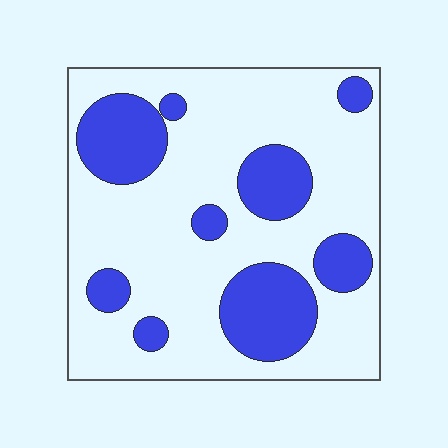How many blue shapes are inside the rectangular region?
9.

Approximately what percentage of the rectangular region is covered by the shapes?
Approximately 30%.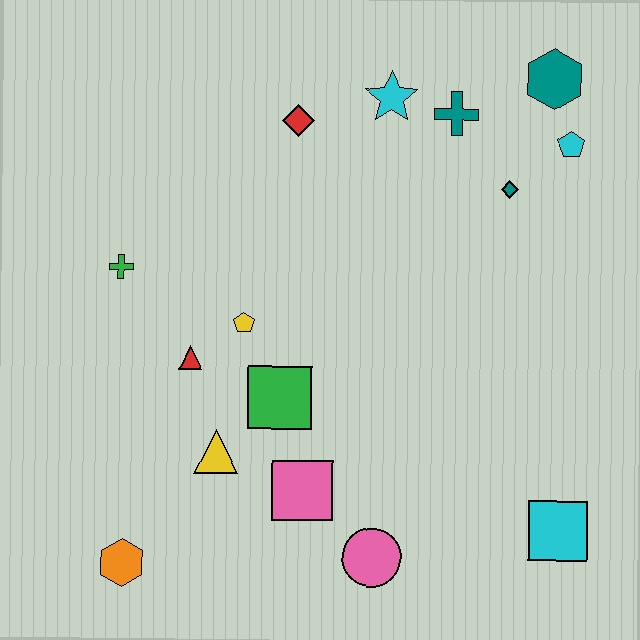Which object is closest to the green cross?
The red triangle is closest to the green cross.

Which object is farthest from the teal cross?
The orange hexagon is farthest from the teal cross.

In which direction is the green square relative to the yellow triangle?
The green square is to the right of the yellow triangle.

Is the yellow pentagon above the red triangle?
Yes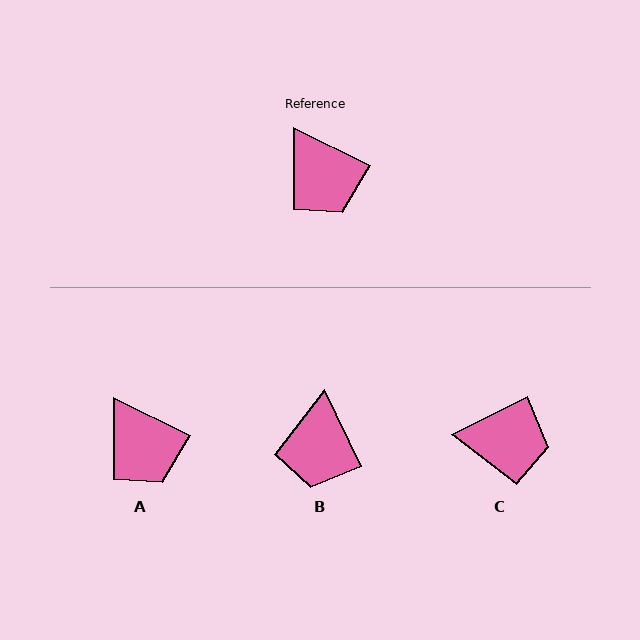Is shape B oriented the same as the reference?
No, it is off by about 38 degrees.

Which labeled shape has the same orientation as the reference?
A.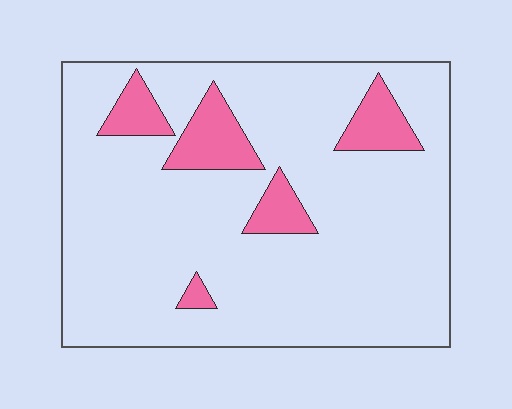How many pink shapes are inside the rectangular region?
5.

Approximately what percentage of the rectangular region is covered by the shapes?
Approximately 15%.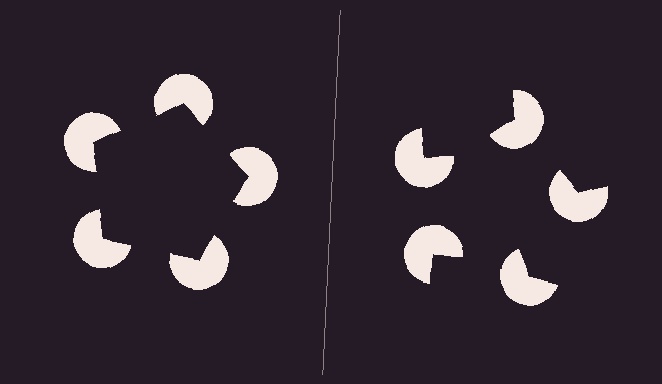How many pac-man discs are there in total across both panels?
10 — 5 on each side.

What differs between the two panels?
The pac-man discs are positioned identically on both sides; only the wedge orientations differ. On the left they align to a pentagon; on the right they are misaligned.